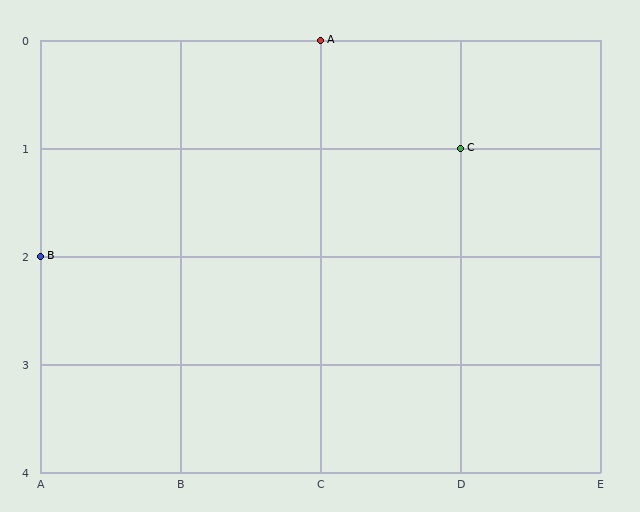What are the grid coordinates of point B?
Point B is at grid coordinates (A, 2).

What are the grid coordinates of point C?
Point C is at grid coordinates (D, 1).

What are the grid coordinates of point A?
Point A is at grid coordinates (C, 0).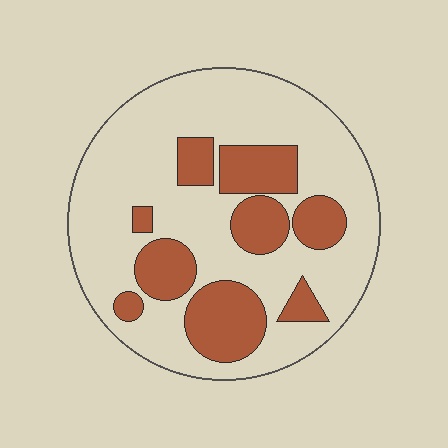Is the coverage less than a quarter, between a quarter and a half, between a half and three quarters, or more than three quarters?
Between a quarter and a half.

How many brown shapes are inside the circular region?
9.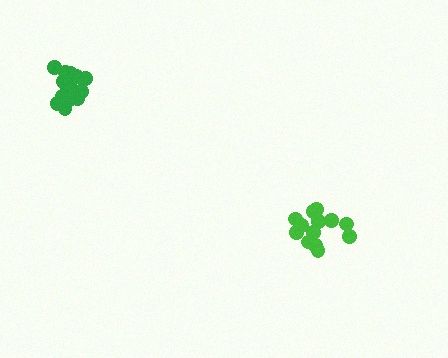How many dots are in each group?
Group 1: 13 dots, Group 2: 18 dots (31 total).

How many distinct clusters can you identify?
There are 2 distinct clusters.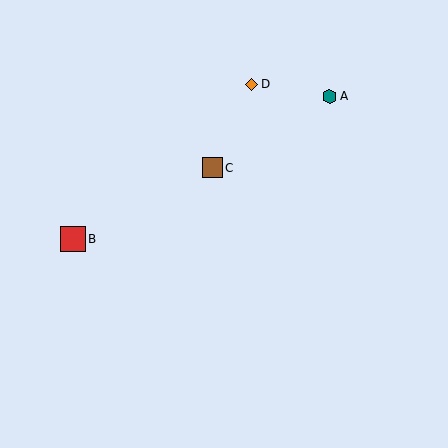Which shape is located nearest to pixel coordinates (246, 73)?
The orange diamond (labeled D) at (251, 84) is nearest to that location.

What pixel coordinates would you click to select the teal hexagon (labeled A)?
Click at (330, 96) to select the teal hexagon A.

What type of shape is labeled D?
Shape D is an orange diamond.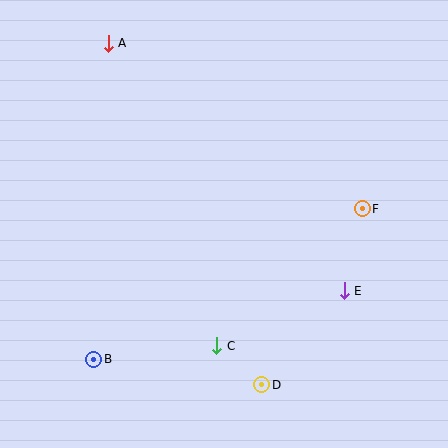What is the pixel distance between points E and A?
The distance between E and A is 342 pixels.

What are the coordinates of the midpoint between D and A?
The midpoint between D and A is at (185, 214).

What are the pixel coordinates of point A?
Point A is at (108, 43).